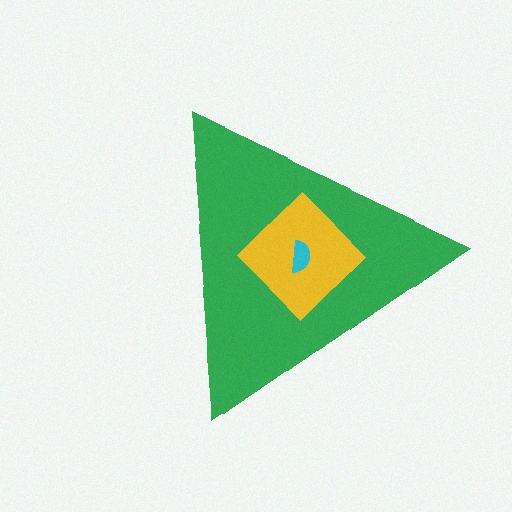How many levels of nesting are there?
3.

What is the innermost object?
The cyan semicircle.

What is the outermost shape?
The green triangle.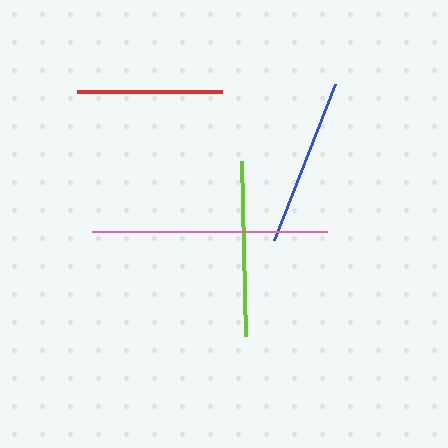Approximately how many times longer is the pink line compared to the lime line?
The pink line is approximately 1.3 times the length of the lime line.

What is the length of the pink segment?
The pink segment is approximately 235 pixels long.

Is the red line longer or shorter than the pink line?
The pink line is longer than the red line.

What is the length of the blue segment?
The blue segment is approximately 168 pixels long.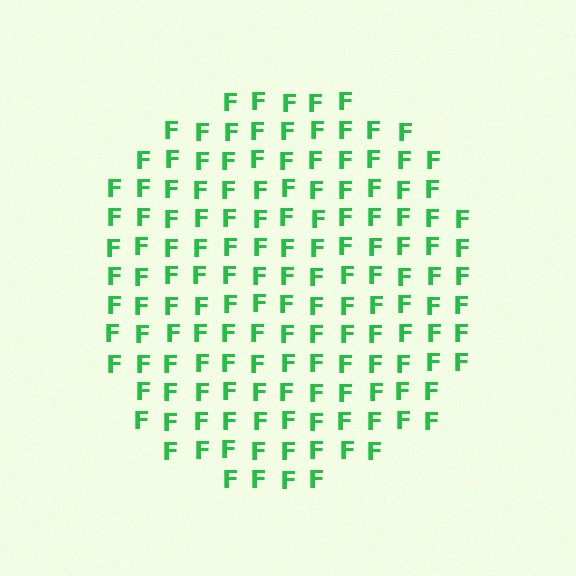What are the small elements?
The small elements are letter F's.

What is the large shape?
The large shape is a circle.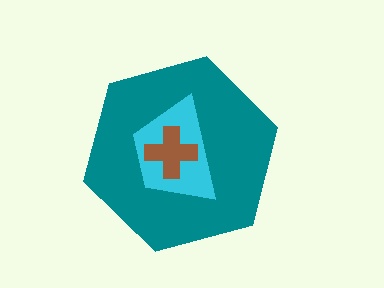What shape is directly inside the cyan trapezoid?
The brown cross.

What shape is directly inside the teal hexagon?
The cyan trapezoid.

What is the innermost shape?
The brown cross.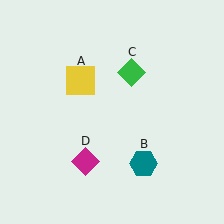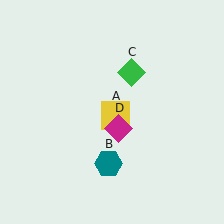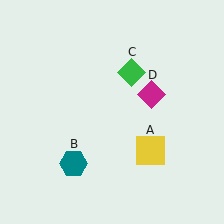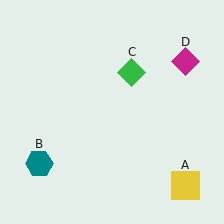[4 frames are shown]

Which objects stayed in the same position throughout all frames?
Green diamond (object C) remained stationary.